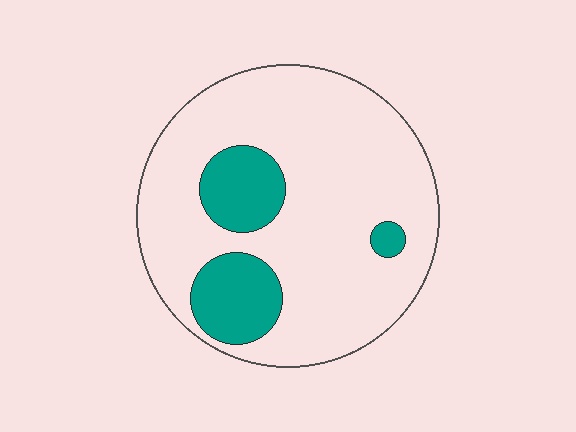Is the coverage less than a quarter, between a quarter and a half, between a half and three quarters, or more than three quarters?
Less than a quarter.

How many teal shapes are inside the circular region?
3.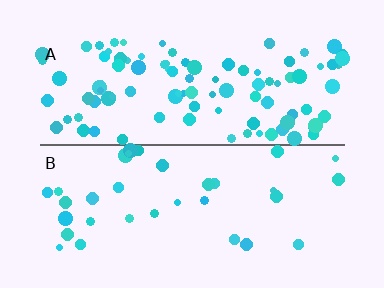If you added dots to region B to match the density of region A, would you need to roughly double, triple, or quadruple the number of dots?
Approximately triple.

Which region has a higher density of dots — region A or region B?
A (the top).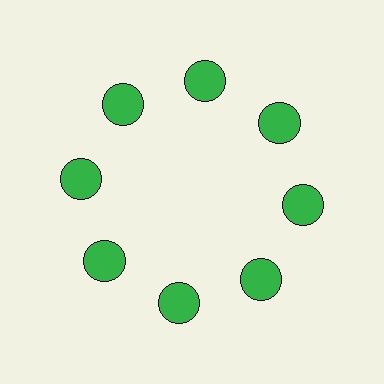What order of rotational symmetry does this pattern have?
This pattern has 8-fold rotational symmetry.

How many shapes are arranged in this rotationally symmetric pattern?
There are 8 shapes, arranged in 8 groups of 1.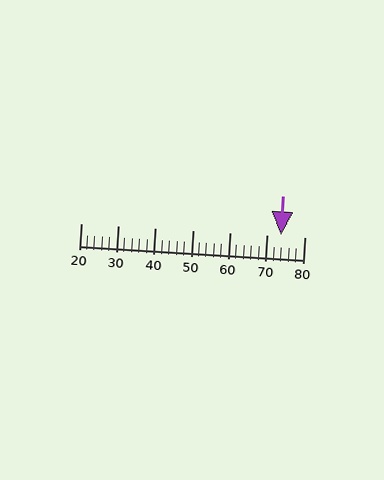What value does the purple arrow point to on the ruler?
The purple arrow points to approximately 74.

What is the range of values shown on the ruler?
The ruler shows values from 20 to 80.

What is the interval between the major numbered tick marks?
The major tick marks are spaced 10 units apart.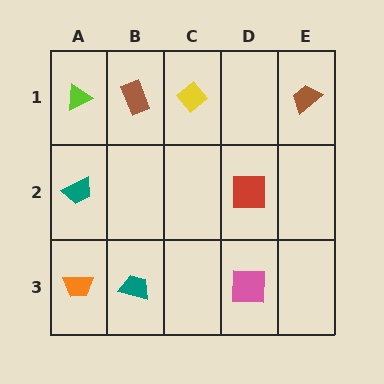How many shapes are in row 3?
3 shapes.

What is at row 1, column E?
A brown trapezoid.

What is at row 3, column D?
A pink square.